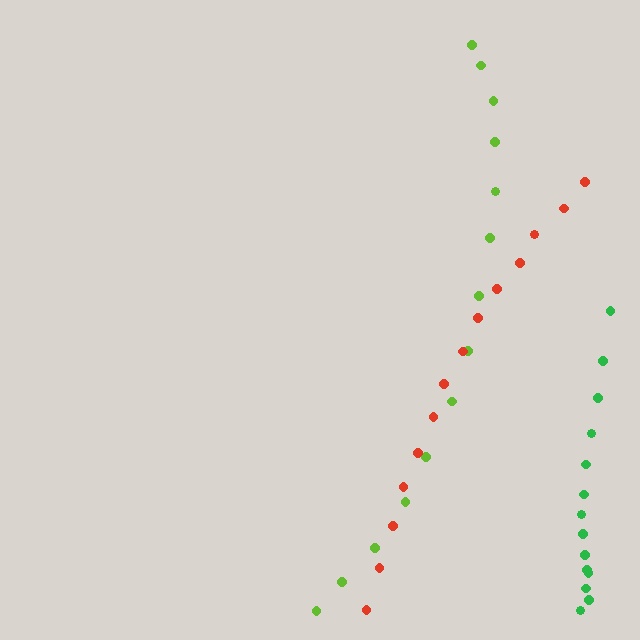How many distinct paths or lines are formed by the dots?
There are 3 distinct paths.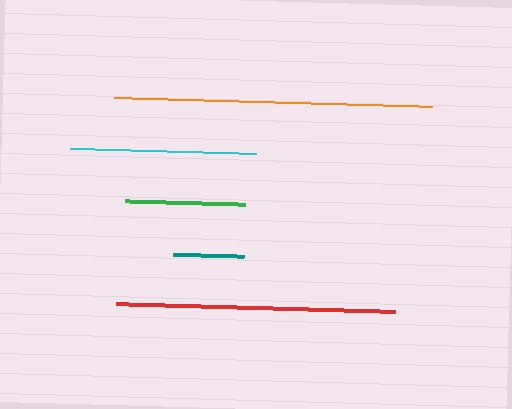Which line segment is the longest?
The orange line is the longest at approximately 318 pixels.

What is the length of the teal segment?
The teal segment is approximately 71 pixels long.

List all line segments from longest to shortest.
From longest to shortest: orange, red, cyan, green, teal.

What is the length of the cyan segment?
The cyan segment is approximately 185 pixels long.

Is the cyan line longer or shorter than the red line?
The red line is longer than the cyan line.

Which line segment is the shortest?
The teal line is the shortest at approximately 71 pixels.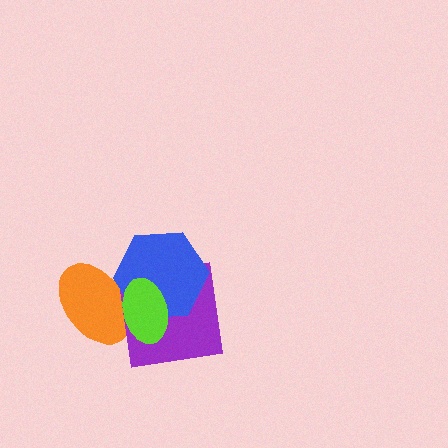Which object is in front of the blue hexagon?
The lime ellipse is in front of the blue hexagon.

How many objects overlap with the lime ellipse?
3 objects overlap with the lime ellipse.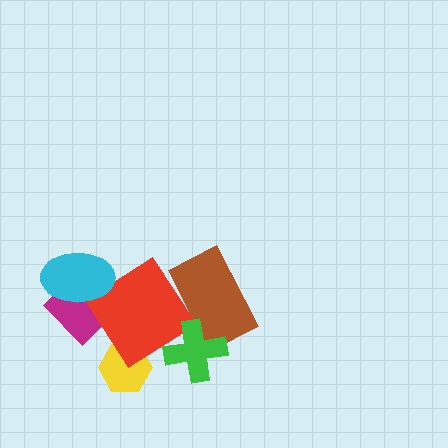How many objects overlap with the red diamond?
3 objects overlap with the red diamond.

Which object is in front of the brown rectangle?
The green cross is in front of the brown rectangle.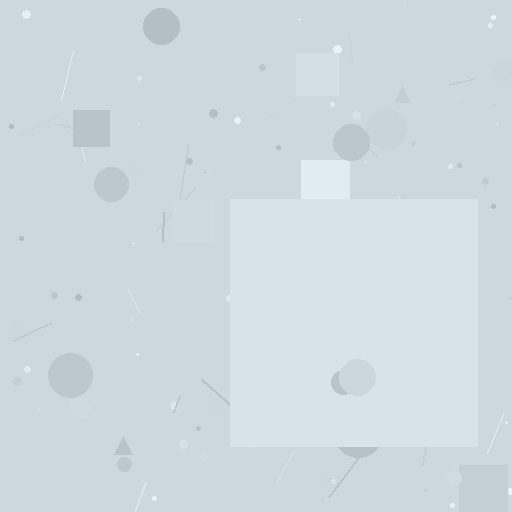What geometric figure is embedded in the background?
A square is embedded in the background.